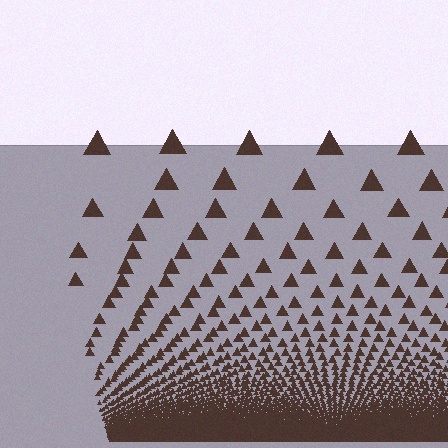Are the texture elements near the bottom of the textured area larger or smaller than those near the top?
Smaller. The gradient is inverted — elements near the bottom are smaller and denser.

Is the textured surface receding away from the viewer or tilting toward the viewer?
The surface appears to tilt toward the viewer. Texture elements get larger and sparser toward the top.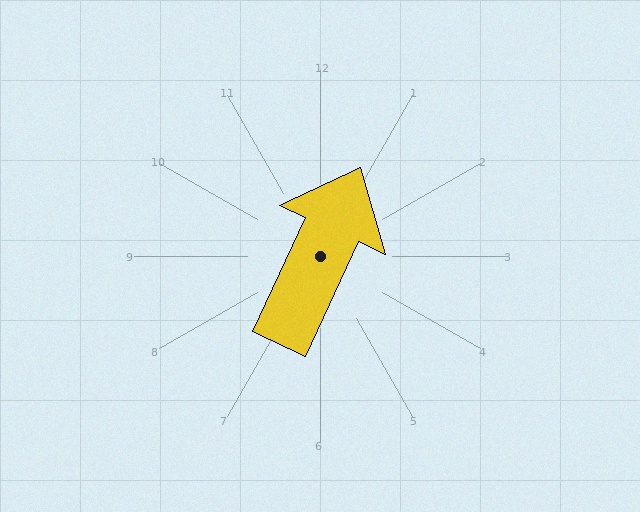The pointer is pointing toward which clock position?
Roughly 1 o'clock.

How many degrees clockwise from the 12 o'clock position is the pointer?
Approximately 25 degrees.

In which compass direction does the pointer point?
Northeast.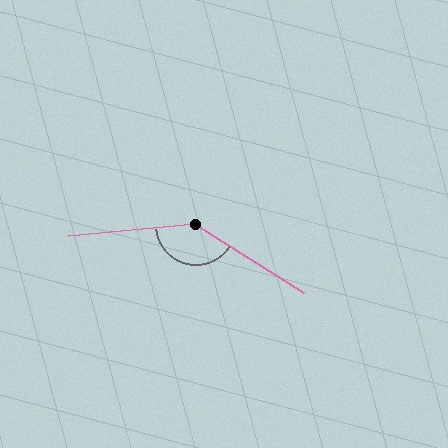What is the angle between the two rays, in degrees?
Approximately 143 degrees.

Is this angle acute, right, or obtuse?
It is obtuse.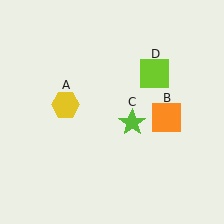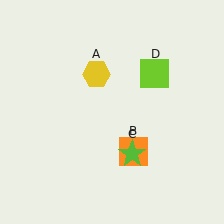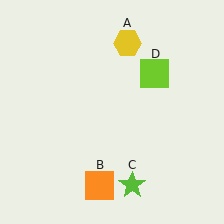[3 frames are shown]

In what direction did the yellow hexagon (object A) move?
The yellow hexagon (object A) moved up and to the right.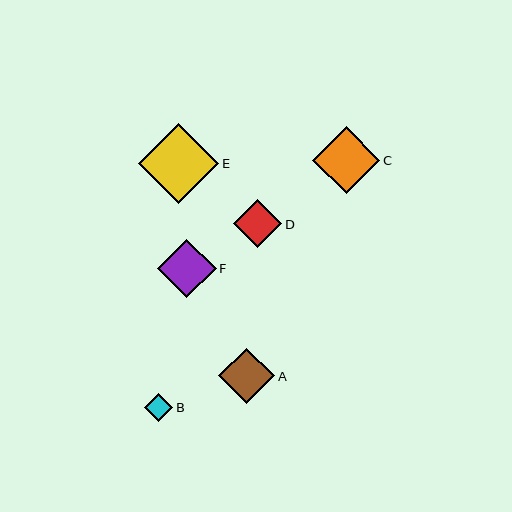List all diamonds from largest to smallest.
From largest to smallest: E, C, F, A, D, B.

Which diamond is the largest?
Diamond E is the largest with a size of approximately 80 pixels.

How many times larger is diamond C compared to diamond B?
Diamond C is approximately 2.3 times the size of diamond B.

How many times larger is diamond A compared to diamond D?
Diamond A is approximately 1.2 times the size of diamond D.